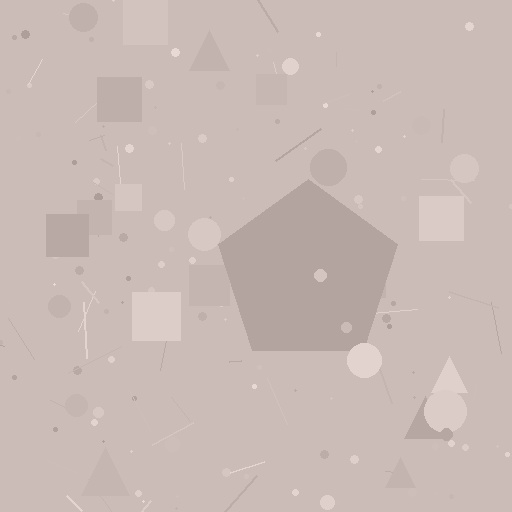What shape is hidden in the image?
A pentagon is hidden in the image.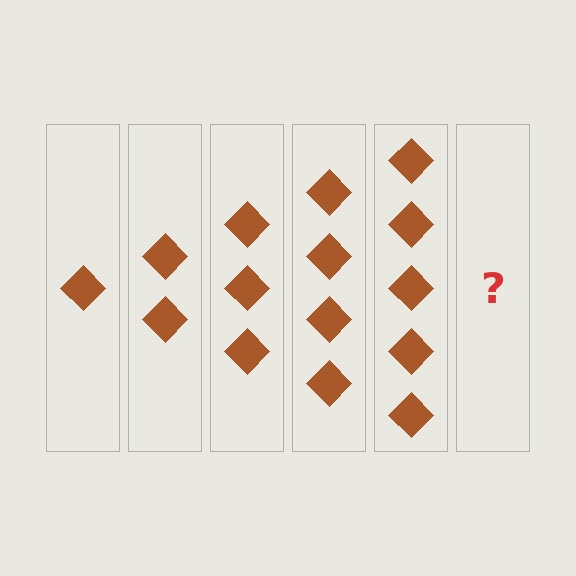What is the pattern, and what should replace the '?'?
The pattern is that each step adds one more diamond. The '?' should be 6 diamonds.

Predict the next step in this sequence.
The next step is 6 diamonds.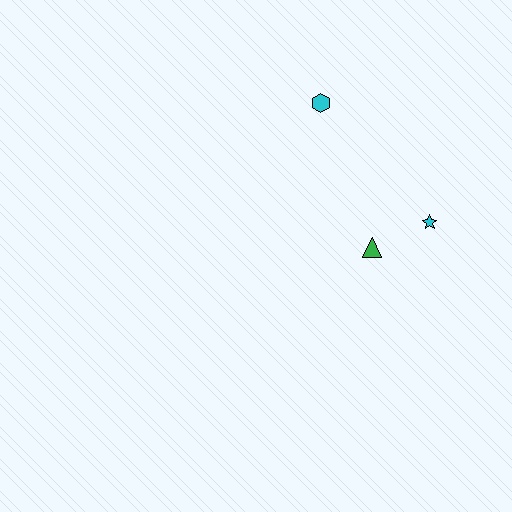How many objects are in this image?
There are 3 objects.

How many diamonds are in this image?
There are no diamonds.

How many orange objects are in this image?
There are no orange objects.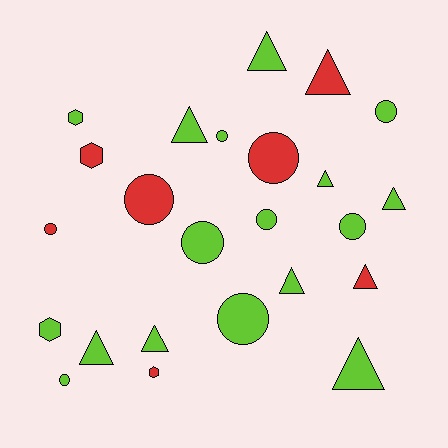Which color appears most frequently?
Lime, with 17 objects.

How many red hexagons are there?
There are 2 red hexagons.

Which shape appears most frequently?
Triangle, with 10 objects.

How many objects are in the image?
There are 24 objects.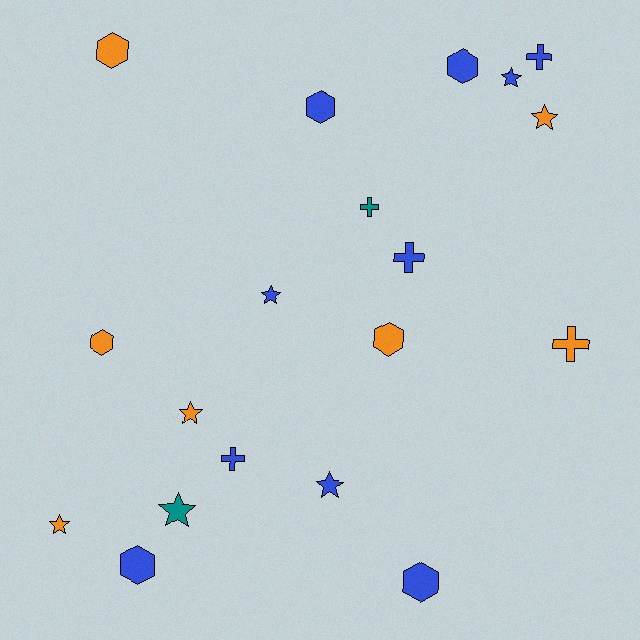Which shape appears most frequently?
Star, with 7 objects.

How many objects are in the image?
There are 19 objects.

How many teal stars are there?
There is 1 teal star.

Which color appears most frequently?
Blue, with 10 objects.